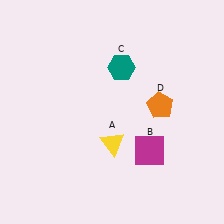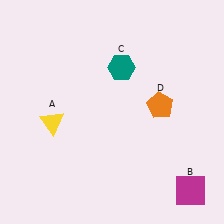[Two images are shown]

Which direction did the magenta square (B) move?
The magenta square (B) moved right.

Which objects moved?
The objects that moved are: the yellow triangle (A), the magenta square (B).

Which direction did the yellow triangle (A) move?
The yellow triangle (A) moved left.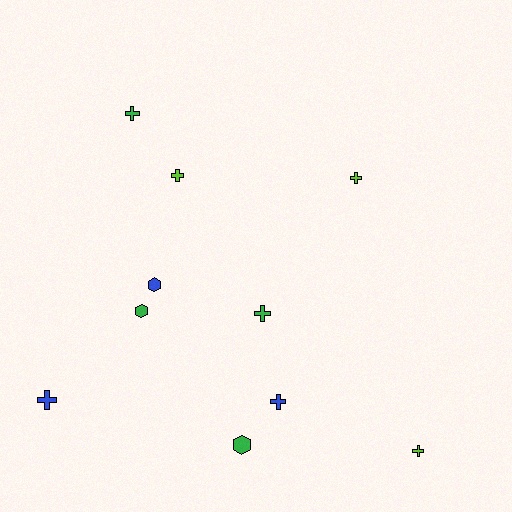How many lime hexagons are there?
There are no lime hexagons.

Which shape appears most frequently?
Cross, with 7 objects.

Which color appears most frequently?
Green, with 4 objects.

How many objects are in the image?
There are 10 objects.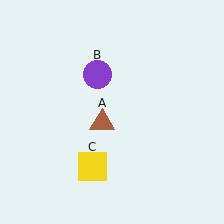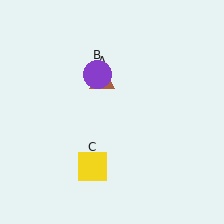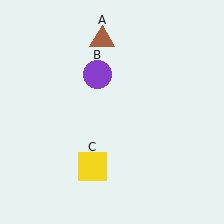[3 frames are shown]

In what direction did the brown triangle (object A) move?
The brown triangle (object A) moved up.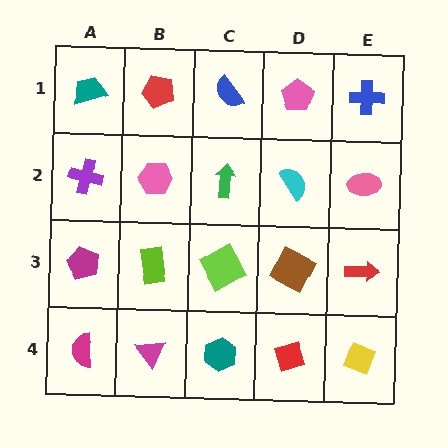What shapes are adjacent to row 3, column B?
A pink hexagon (row 2, column B), a magenta triangle (row 4, column B), a magenta pentagon (row 3, column A), a lime square (row 3, column C).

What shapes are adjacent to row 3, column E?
A pink ellipse (row 2, column E), a yellow diamond (row 4, column E), a brown square (row 3, column D).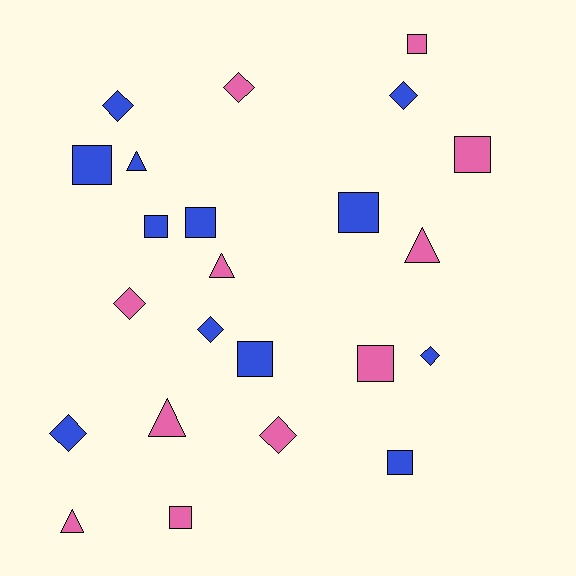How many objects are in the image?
There are 23 objects.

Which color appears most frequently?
Blue, with 12 objects.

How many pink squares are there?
There are 4 pink squares.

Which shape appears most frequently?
Square, with 10 objects.